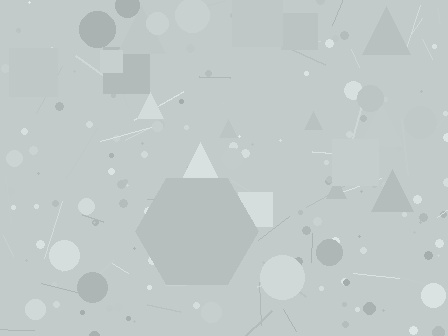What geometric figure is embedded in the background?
A hexagon is embedded in the background.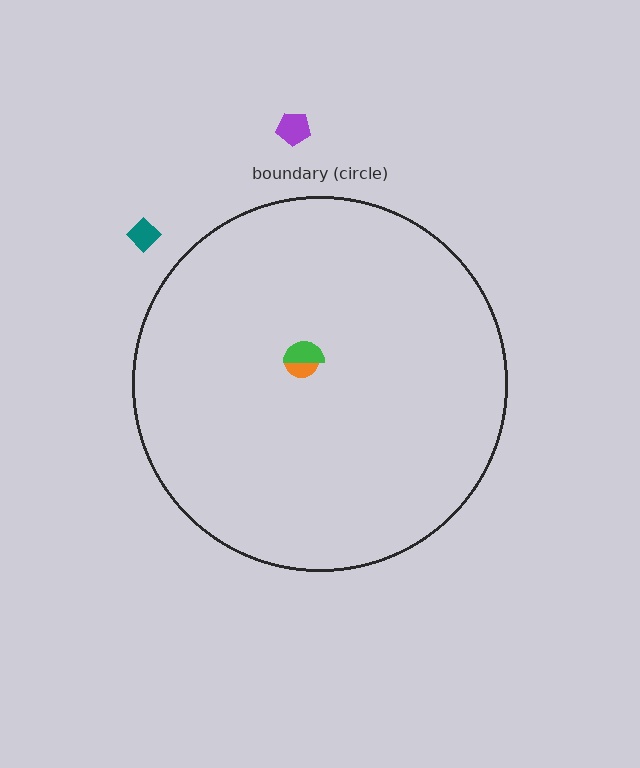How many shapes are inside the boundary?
2 inside, 2 outside.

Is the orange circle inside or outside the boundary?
Inside.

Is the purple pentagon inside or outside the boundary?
Outside.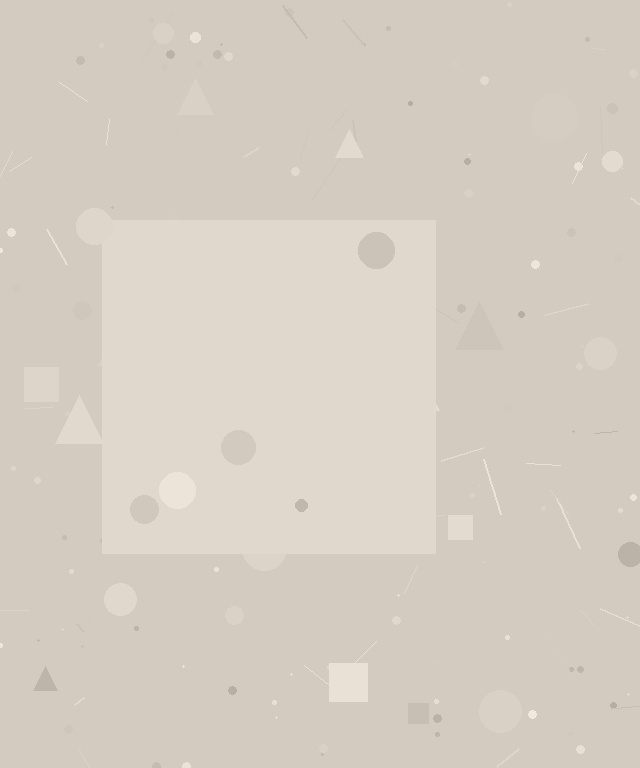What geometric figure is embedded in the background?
A square is embedded in the background.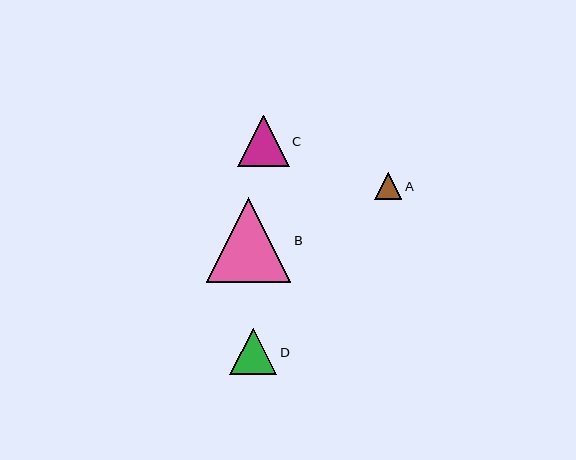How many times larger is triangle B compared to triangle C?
Triangle B is approximately 1.6 times the size of triangle C.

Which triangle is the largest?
Triangle B is the largest with a size of approximately 84 pixels.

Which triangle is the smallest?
Triangle A is the smallest with a size of approximately 27 pixels.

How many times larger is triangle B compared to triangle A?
Triangle B is approximately 3.2 times the size of triangle A.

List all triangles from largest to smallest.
From largest to smallest: B, C, D, A.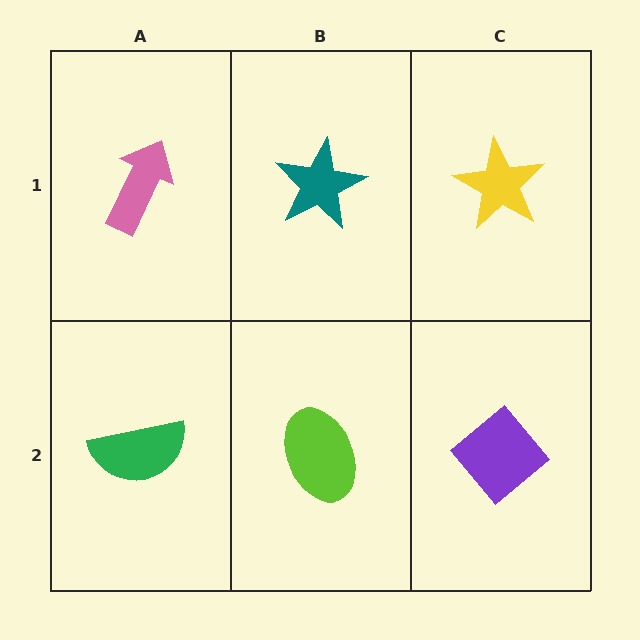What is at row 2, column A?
A green semicircle.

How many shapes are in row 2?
3 shapes.